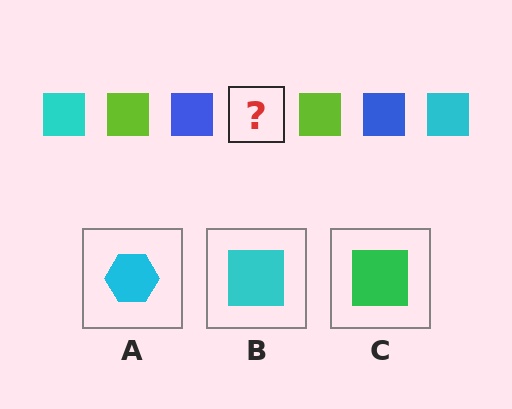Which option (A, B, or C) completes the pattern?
B.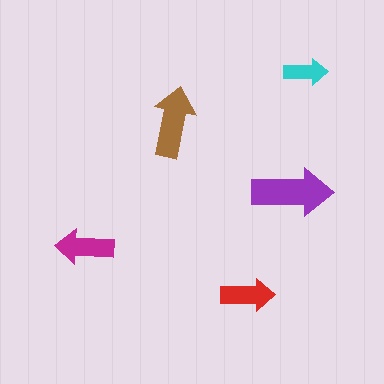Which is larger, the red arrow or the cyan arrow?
The red one.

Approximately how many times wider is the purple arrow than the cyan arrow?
About 2 times wider.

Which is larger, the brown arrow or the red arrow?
The brown one.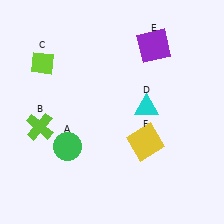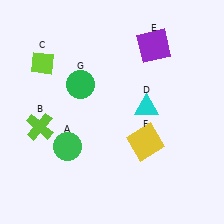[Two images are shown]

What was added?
A green circle (G) was added in Image 2.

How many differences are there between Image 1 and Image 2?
There is 1 difference between the two images.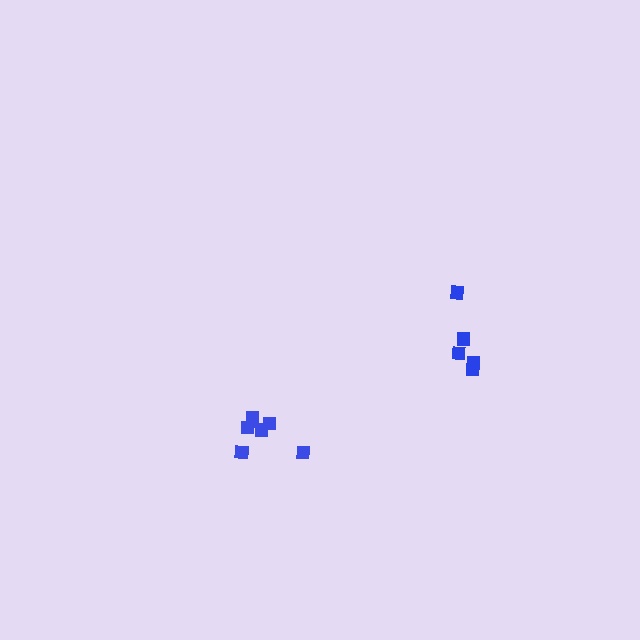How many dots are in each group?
Group 1: 5 dots, Group 2: 7 dots (12 total).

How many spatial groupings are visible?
There are 2 spatial groupings.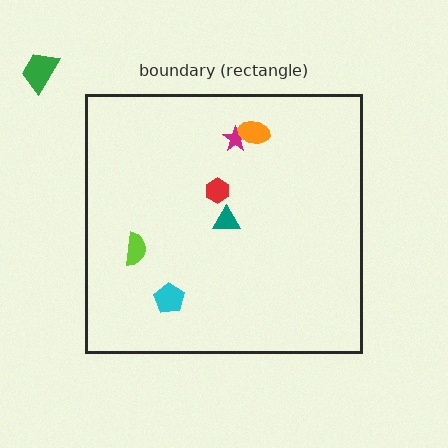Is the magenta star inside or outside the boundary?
Inside.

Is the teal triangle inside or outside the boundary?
Inside.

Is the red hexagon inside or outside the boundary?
Inside.